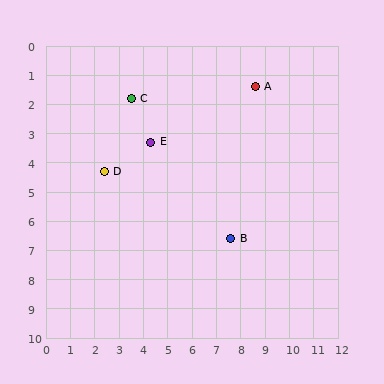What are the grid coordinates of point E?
Point E is at approximately (4.3, 3.3).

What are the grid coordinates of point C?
Point C is at approximately (3.5, 1.8).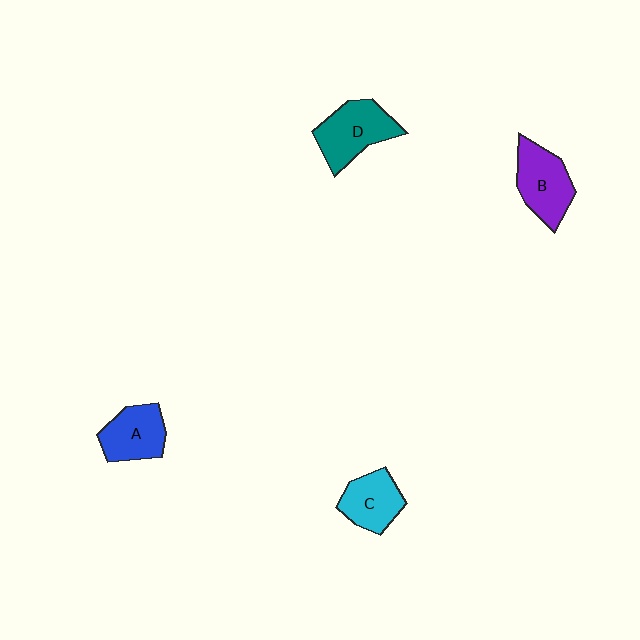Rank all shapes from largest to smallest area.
From largest to smallest: D (teal), B (purple), A (blue), C (cyan).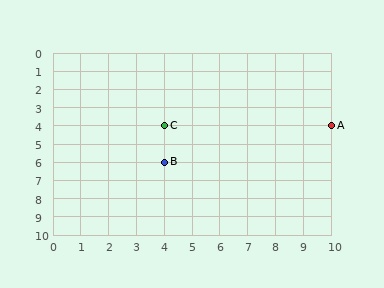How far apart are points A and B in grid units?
Points A and B are 6 columns and 2 rows apart (about 6.3 grid units diagonally).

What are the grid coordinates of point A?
Point A is at grid coordinates (10, 4).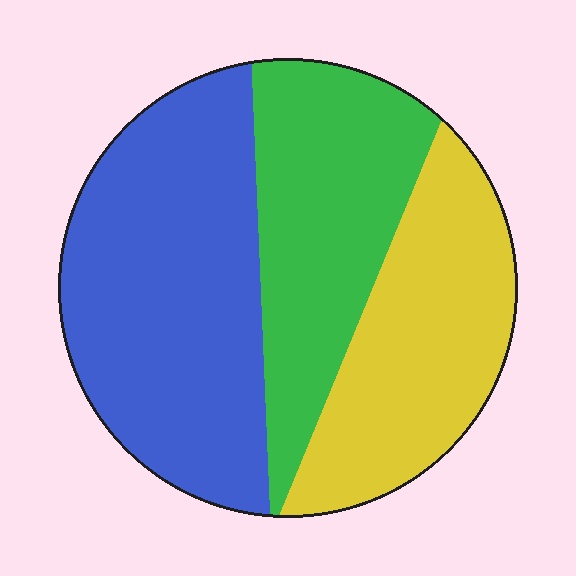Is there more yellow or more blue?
Blue.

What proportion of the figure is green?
Green takes up about one quarter (1/4) of the figure.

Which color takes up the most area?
Blue, at roughly 40%.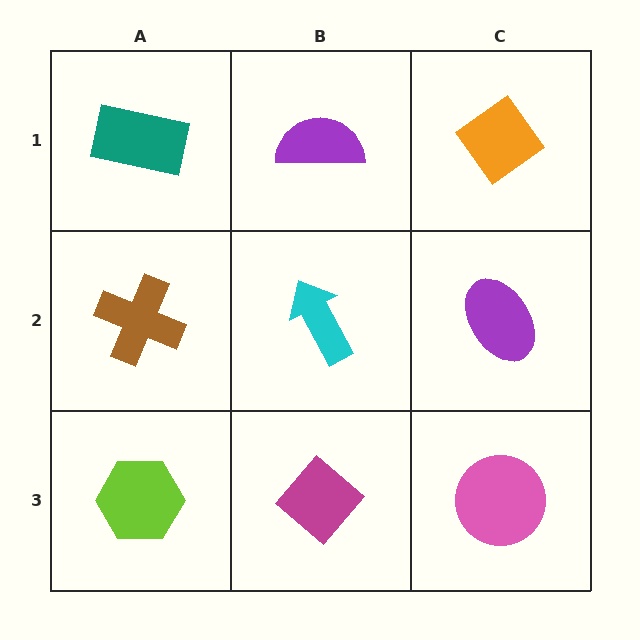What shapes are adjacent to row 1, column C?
A purple ellipse (row 2, column C), a purple semicircle (row 1, column B).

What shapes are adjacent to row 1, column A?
A brown cross (row 2, column A), a purple semicircle (row 1, column B).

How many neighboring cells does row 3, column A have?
2.